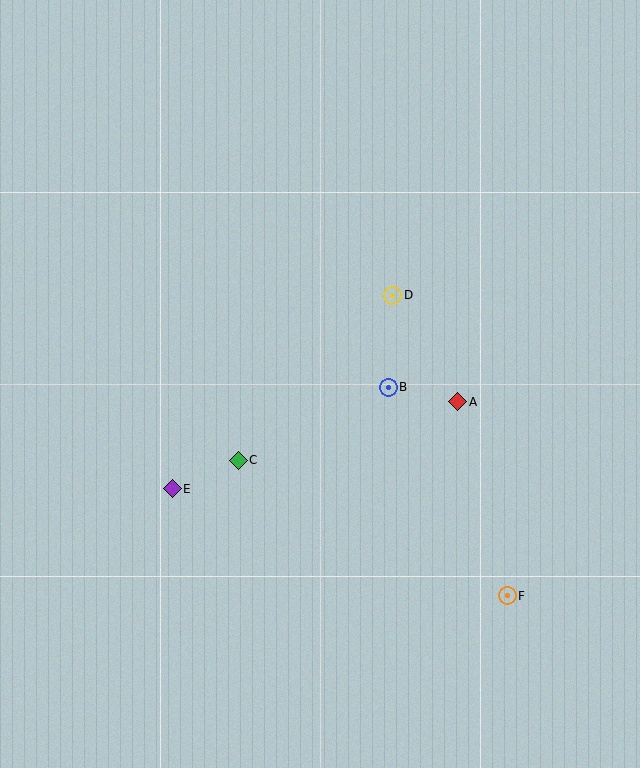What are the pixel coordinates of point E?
Point E is at (172, 489).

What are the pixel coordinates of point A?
Point A is at (458, 402).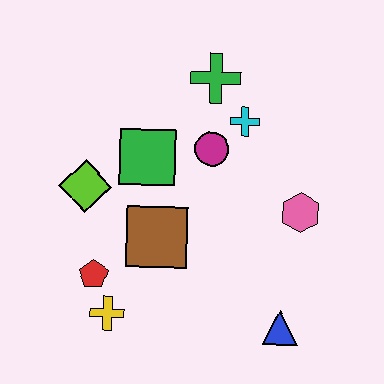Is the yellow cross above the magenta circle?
No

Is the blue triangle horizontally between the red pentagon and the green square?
No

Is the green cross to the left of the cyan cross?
Yes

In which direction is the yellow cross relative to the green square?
The yellow cross is below the green square.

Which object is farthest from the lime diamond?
The blue triangle is farthest from the lime diamond.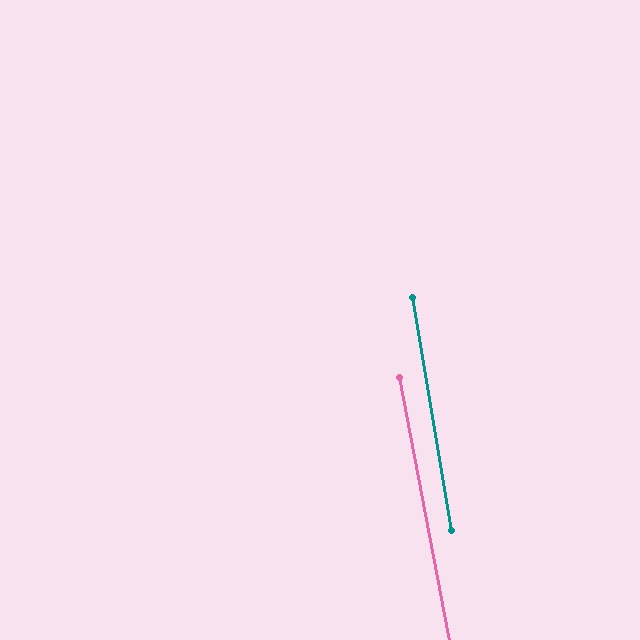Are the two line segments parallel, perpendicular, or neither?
Parallel — their directions differ by only 1.2°.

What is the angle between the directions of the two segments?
Approximately 1 degree.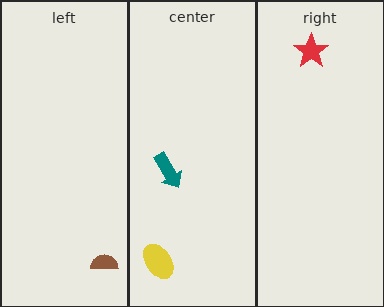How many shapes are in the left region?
1.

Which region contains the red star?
The right region.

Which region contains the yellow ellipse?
The center region.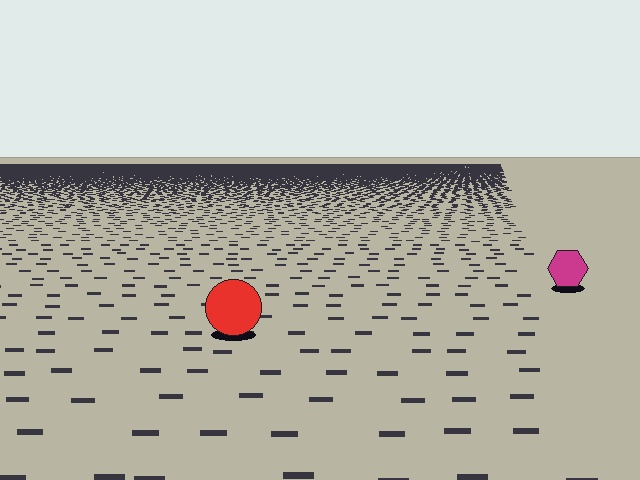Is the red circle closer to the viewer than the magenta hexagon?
Yes. The red circle is closer — you can tell from the texture gradient: the ground texture is coarser near it.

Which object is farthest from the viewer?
The magenta hexagon is farthest from the viewer. It appears smaller and the ground texture around it is denser.